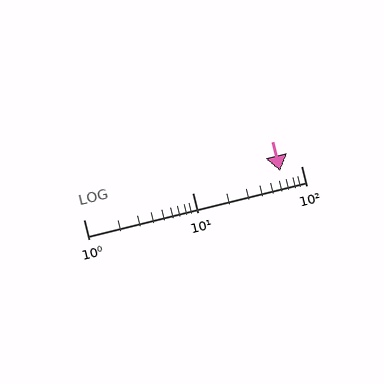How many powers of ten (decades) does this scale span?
The scale spans 2 decades, from 1 to 100.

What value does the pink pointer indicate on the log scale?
The pointer indicates approximately 64.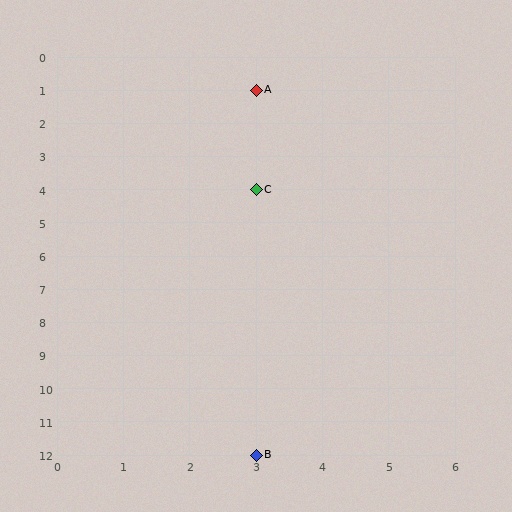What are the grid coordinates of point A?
Point A is at grid coordinates (3, 1).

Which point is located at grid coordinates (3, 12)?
Point B is at (3, 12).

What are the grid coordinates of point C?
Point C is at grid coordinates (3, 4).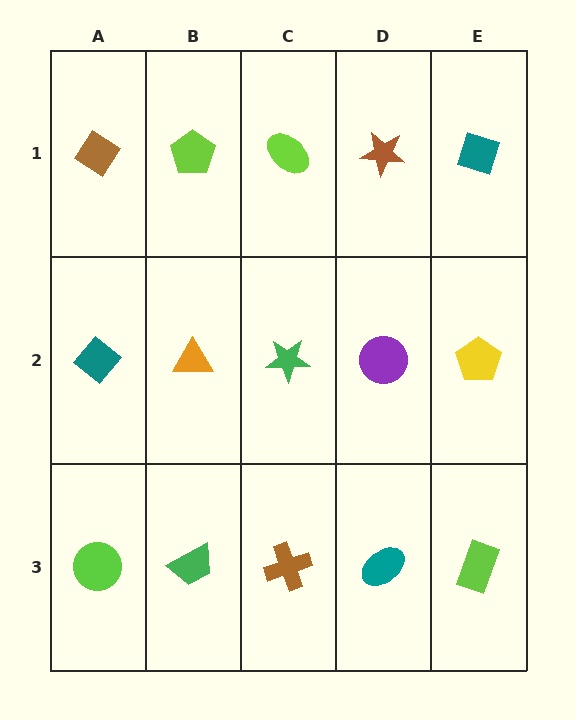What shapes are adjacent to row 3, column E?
A yellow pentagon (row 2, column E), a teal ellipse (row 3, column D).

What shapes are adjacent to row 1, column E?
A yellow pentagon (row 2, column E), a brown star (row 1, column D).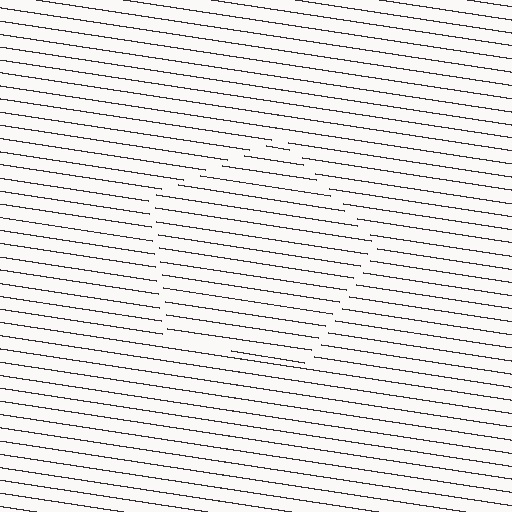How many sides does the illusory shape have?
5 sides — the line-ends trace a pentagon.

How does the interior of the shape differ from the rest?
The interior of the shape contains the same grating, shifted by half a period — the contour is defined by the phase discontinuity where line-ends from the inner and outer gratings abut.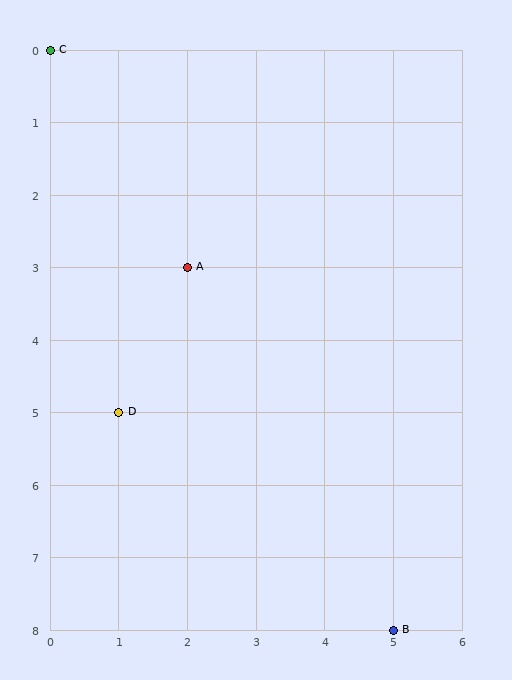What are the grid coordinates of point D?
Point D is at grid coordinates (1, 5).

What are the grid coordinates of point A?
Point A is at grid coordinates (2, 3).